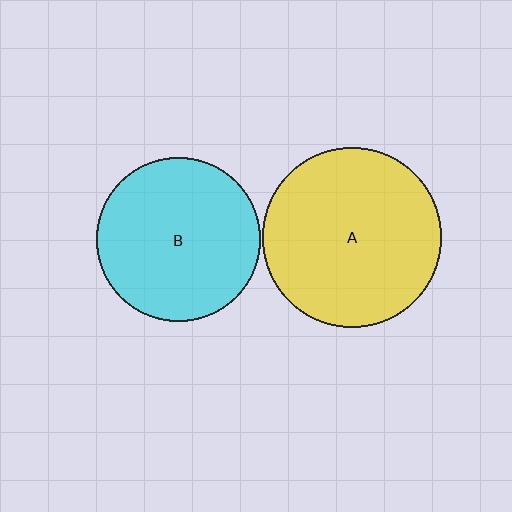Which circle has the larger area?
Circle A (yellow).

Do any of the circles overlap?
No, none of the circles overlap.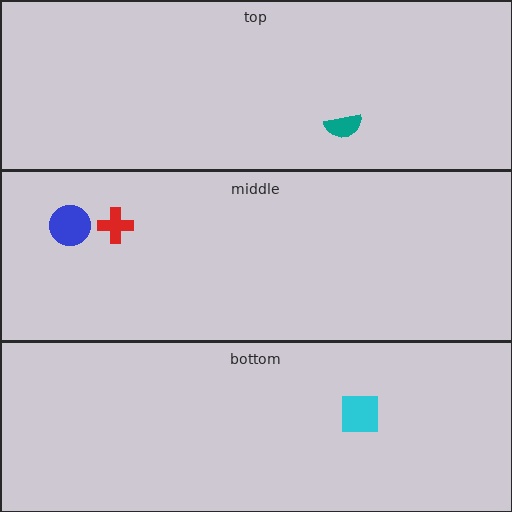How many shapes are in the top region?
1.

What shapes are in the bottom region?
The cyan square.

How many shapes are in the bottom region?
1.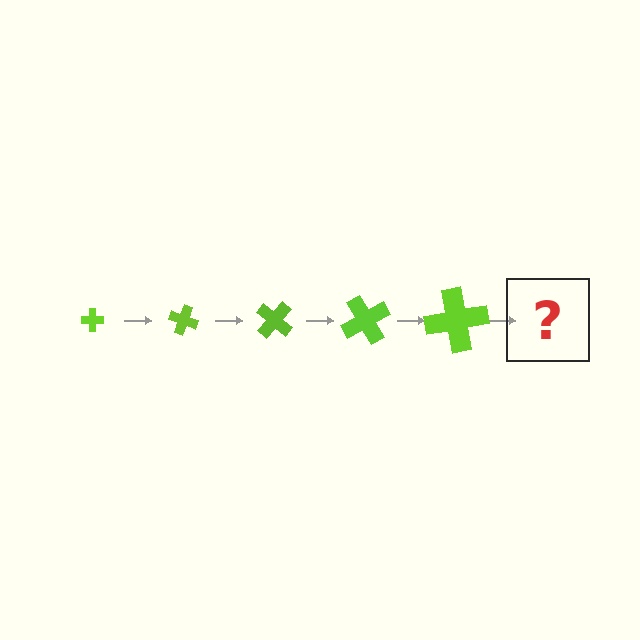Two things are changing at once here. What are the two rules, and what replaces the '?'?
The two rules are that the cross grows larger each step and it rotates 20 degrees each step. The '?' should be a cross, larger than the previous one and rotated 100 degrees from the start.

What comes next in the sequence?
The next element should be a cross, larger than the previous one and rotated 100 degrees from the start.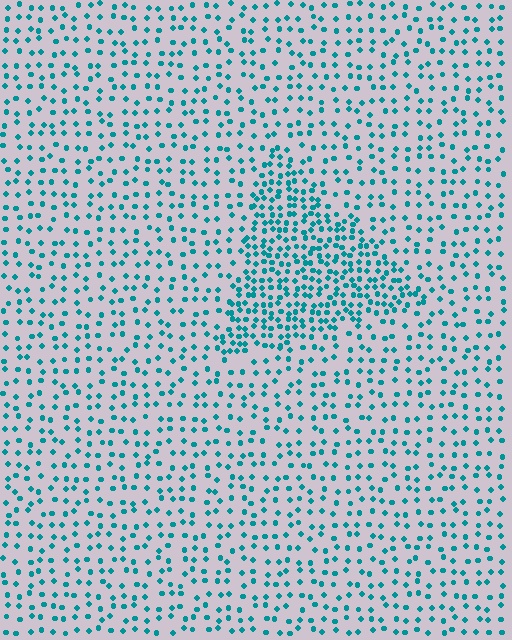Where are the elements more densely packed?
The elements are more densely packed inside the triangle boundary.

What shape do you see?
I see a triangle.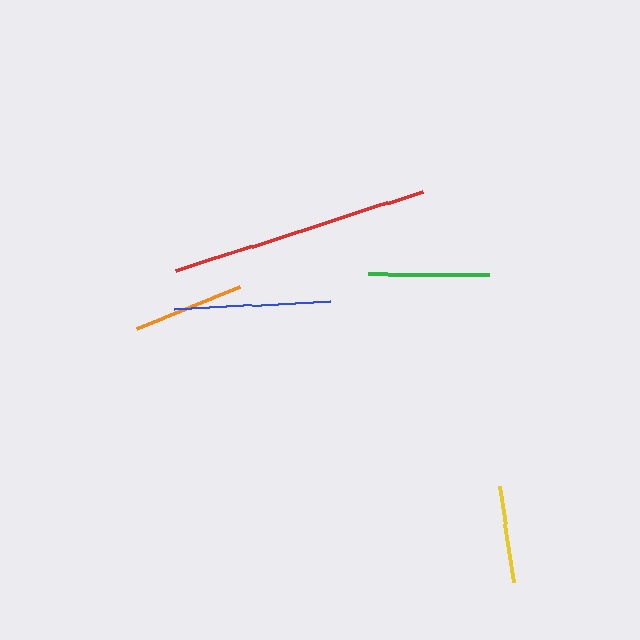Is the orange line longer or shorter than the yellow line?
The orange line is longer than the yellow line.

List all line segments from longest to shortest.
From longest to shortest: red, blue, green, orange, yellow.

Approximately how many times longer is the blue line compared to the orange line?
The blue line is approximately 1.4 times the length of the orange line.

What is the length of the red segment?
The red segment is approximately 260 pixels long.